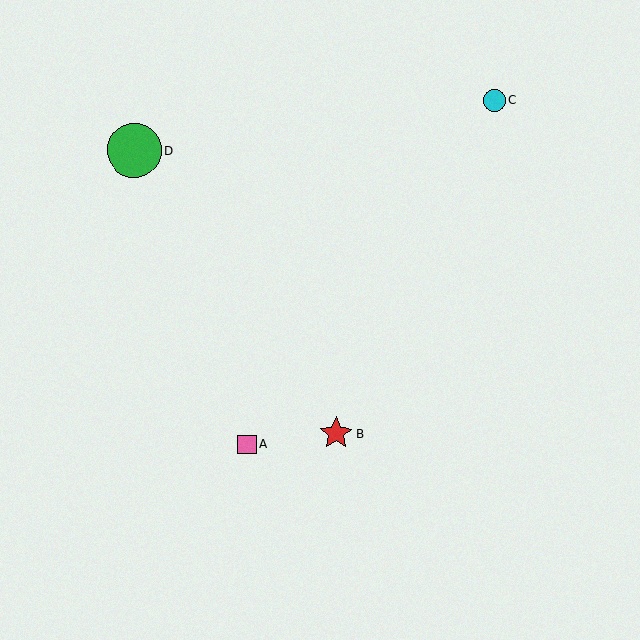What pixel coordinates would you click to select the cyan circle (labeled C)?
Click at (494, 100) to select the cyan circle C.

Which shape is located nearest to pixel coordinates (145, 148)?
The green circle (labeled D) at (134, 151) is nearest to that location.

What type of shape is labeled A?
Shape A is a pink square.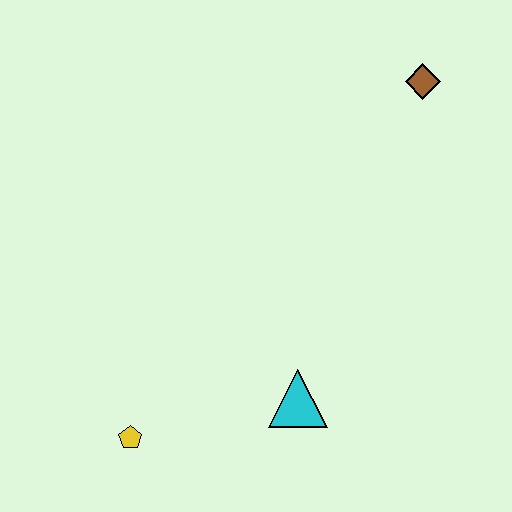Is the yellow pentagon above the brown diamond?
No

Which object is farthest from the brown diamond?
The yellow pentagon is farthest from the brown diamond.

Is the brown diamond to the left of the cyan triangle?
No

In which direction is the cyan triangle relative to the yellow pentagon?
The cyan triangle is to the right of the yellow pentagon.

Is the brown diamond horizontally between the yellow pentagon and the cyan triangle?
No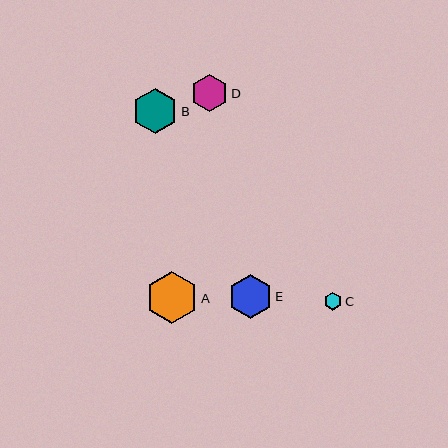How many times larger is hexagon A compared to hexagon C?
Hexagon A is approximately 2.9 times the size of hexagon C.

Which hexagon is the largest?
Hexagon A is the largest with a size of approximately 52 pixels.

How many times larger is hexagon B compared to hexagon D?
Hexagon B is approximately 1.2 times the size of hexagon D.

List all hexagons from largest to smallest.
From largest to smallest: A, B, E, D, C.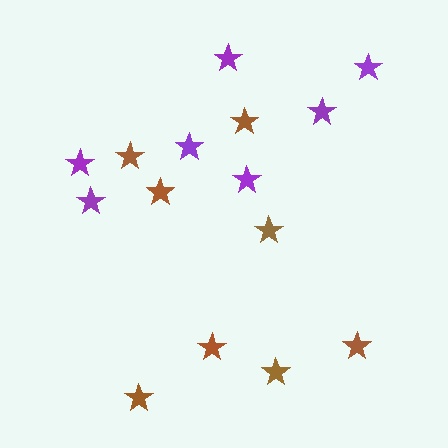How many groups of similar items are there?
There are 2 groups: one group of purple stars (7) and one group of brown stars (8).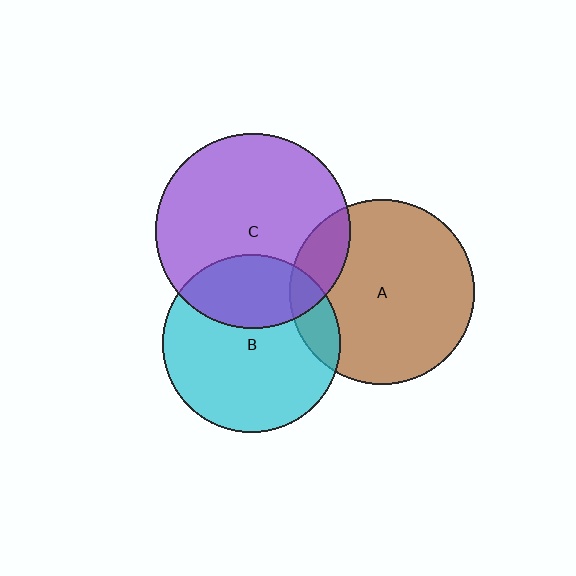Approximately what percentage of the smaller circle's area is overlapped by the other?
Approximately 15%.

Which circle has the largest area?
Circle C (purple).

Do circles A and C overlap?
Yes.